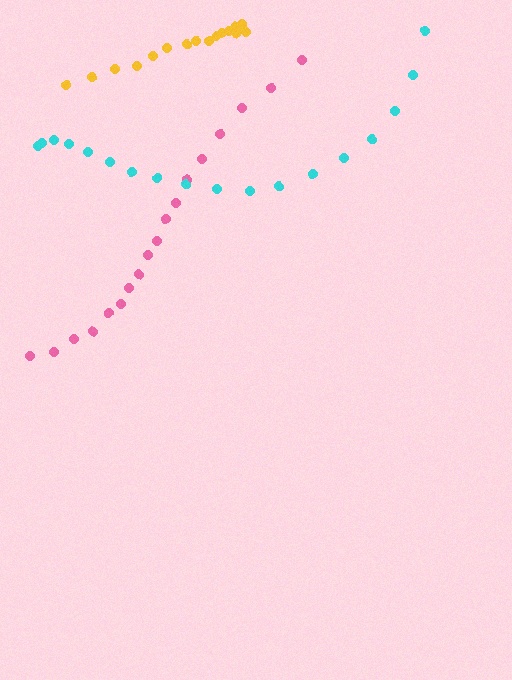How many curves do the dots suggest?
There are 3 distinct paths.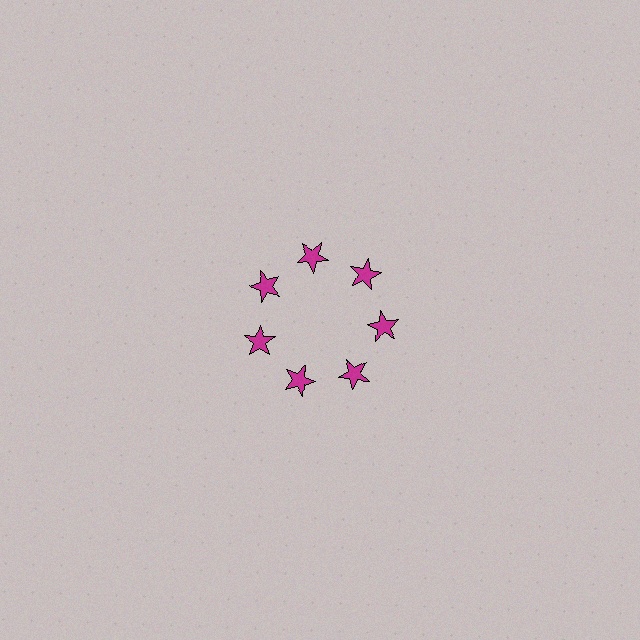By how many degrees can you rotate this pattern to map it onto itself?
The pattern maps onto itself every 51 degrees of rotation.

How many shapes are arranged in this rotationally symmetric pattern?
There are 7 shapes, arranged in 7 groups of 1.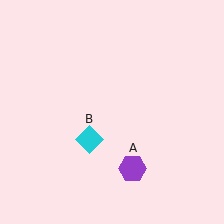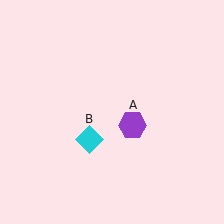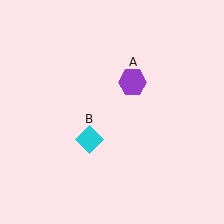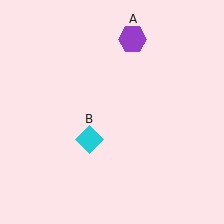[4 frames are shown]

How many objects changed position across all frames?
1 object changed position: purple hexagon (object A).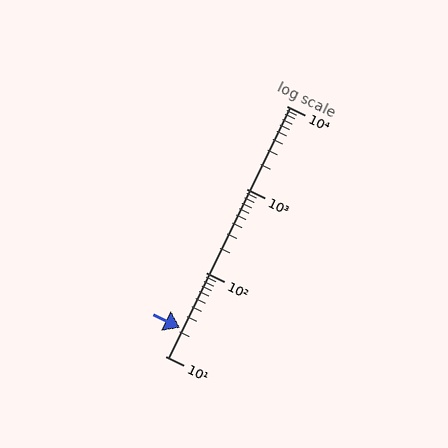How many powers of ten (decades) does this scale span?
The scale spans 3 decades, from 10 to 10000.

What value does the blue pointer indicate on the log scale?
The pointer indicates approximately 22.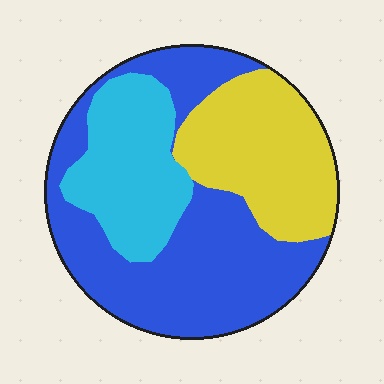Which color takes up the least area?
Cyan, at roughly 25%.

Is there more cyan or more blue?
Blue.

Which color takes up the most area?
Blue, at roughly 50%.